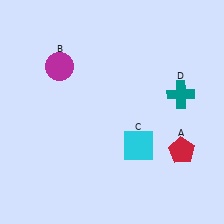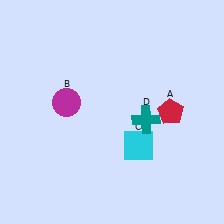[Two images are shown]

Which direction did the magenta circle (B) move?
The magenta circle (B) moved down.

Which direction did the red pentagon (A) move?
The red pentagon (A) moved up.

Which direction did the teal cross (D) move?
The teal cross (D) moved left.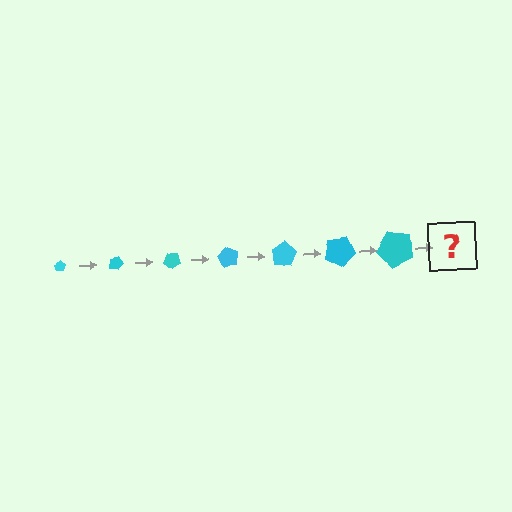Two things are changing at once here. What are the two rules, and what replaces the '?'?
The two rules are that the pentagon grows larger each step and it rotates 20 degrees each step. The '?' should be a pentagon, larger than the previous one and rotated 140 degrees from the start.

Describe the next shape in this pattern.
It should be a pentagon, larger than the previous one and rotated 140 degrees from the start.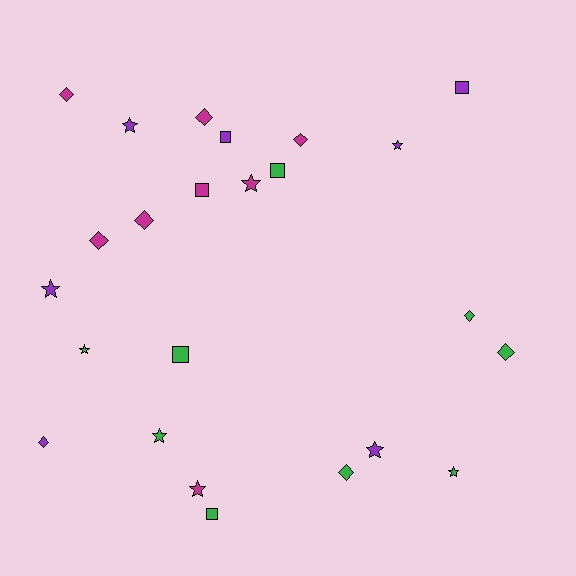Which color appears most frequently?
Green, with 9 objects.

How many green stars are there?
There are 3 green stars.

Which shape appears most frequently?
Diamond, with 9 objects.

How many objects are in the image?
There are 24 objects.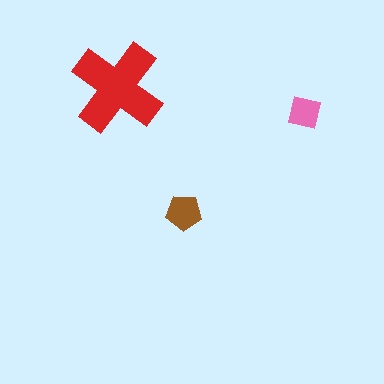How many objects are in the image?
There are 3 objects in the image.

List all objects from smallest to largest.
The pink square, the brown pentagon, the red cross.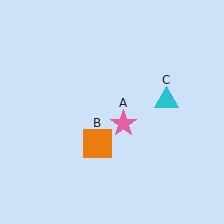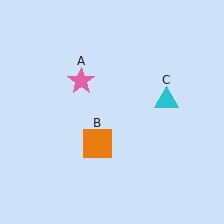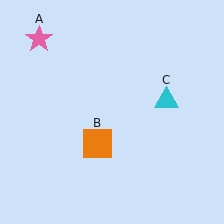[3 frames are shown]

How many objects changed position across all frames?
1 object changed position: pink star (object A).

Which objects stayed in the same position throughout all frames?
Orange square (object B) and cyan triangle (object C) remained stationary.